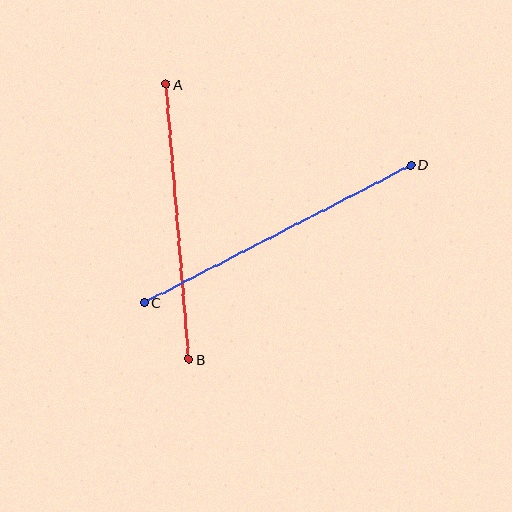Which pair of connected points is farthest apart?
Points C and D are farthest apart.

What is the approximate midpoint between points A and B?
The midpoint is at approximately (177, 222) pixels.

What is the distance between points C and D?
The distance is approximately 300 pixels.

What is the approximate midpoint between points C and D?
The midpoint is at approximately (278, 234) pixels.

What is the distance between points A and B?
The distance is approximately 276 pixels.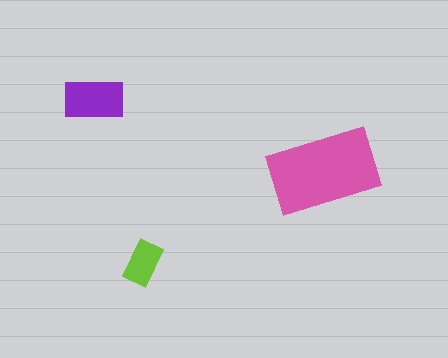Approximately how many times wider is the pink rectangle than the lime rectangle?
About 2.5 times wider.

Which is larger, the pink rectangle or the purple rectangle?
The pink one.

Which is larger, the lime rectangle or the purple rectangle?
The purple one.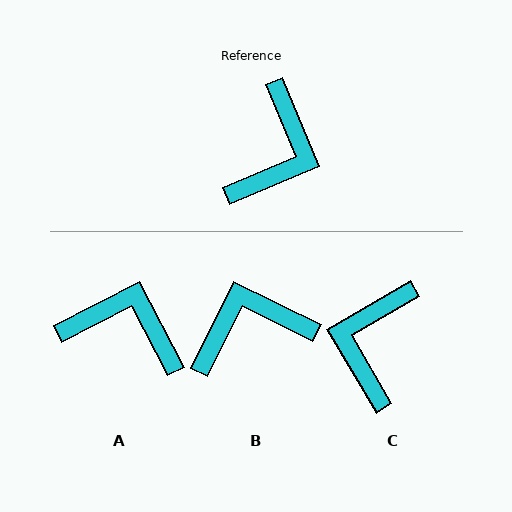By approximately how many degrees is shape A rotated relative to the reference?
Approximately 95 degrees counter-clockwise.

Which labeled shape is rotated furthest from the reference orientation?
C, about 172 degrees away.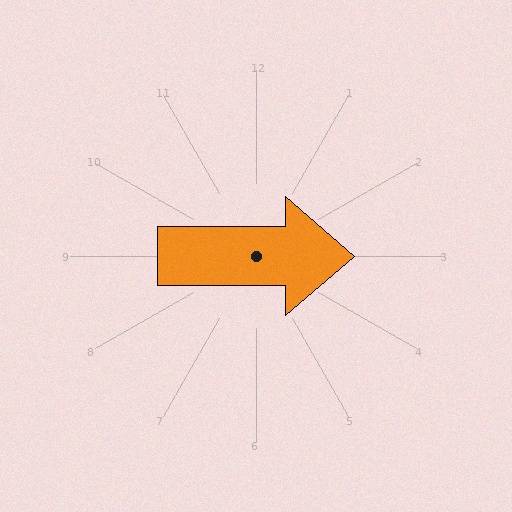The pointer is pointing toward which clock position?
Roughly 3 o'clock.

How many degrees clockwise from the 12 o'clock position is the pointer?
Approximately 90 degrees.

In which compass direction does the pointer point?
East.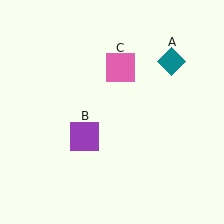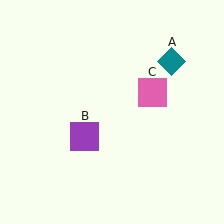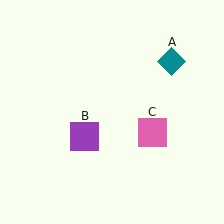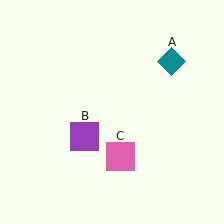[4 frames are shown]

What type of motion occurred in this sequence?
The pink square (object C) rotated clockwise around the center of the scene.